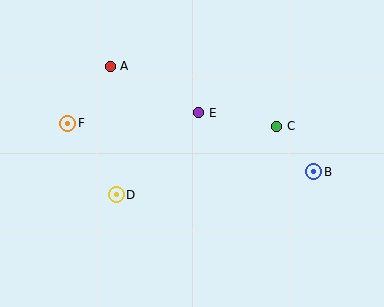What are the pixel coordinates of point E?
Point E is at (199, 113).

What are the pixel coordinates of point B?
Point B is at (314, 172).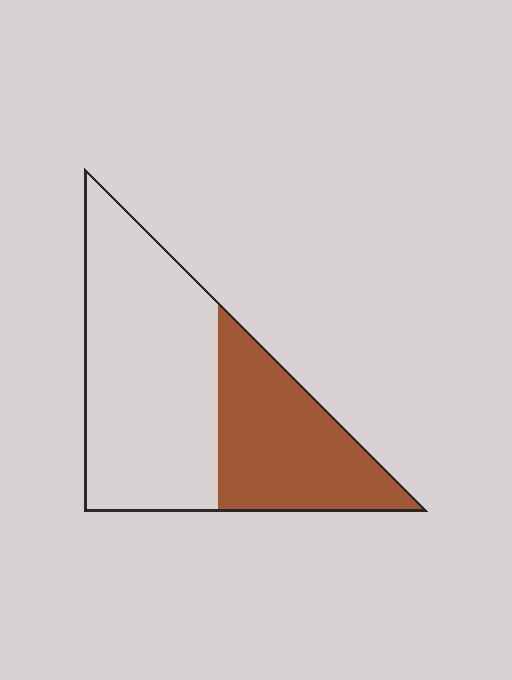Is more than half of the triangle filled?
No.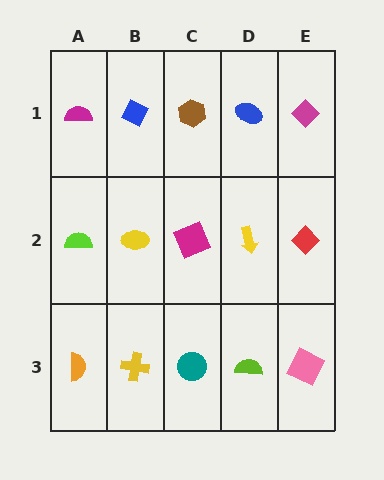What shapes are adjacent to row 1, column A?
A lime semicircle (row 2, column A), a blue diamond (row 1, column B).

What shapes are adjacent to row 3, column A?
A lime semicircle (row 2, column A), a yellow cross (row 3, column B).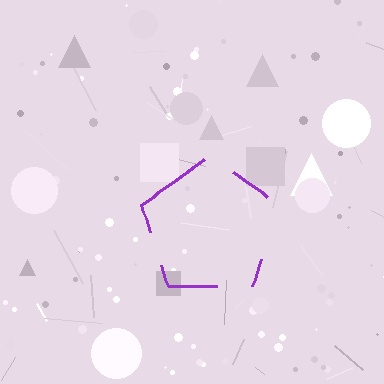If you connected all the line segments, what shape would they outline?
They would outline a pentagon.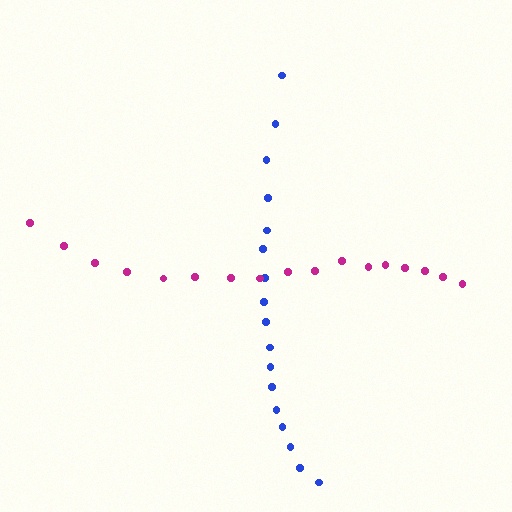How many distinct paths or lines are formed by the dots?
There are 2 distinct paths.